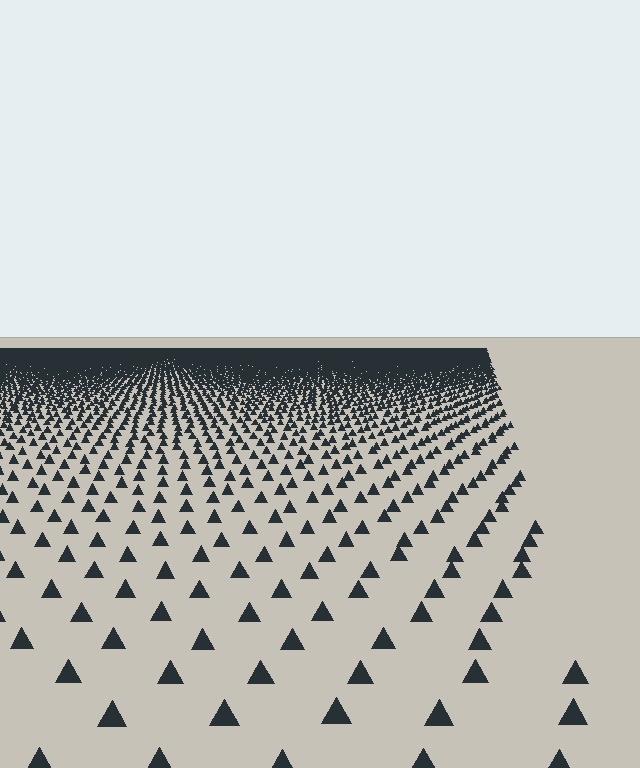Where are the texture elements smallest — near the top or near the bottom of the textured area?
Near the top.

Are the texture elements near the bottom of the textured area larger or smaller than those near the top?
Larger. Near the bottom, elements are closer to the viewer and appear at a bigger on-screen size.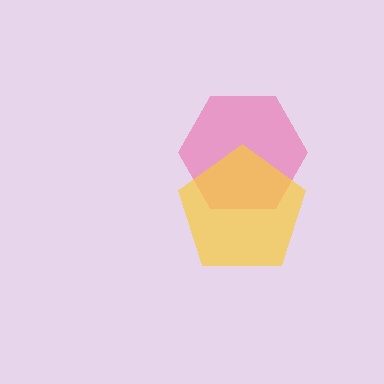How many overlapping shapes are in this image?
There are 2 overlapping shapes in the image.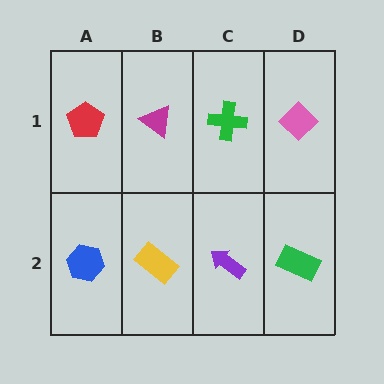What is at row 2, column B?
A yellow rectangle.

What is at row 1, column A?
A red pentagon.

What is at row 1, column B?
A magenta triangle.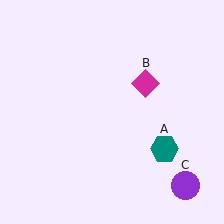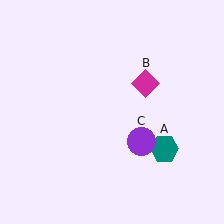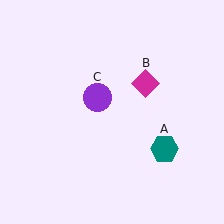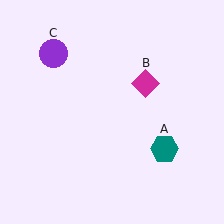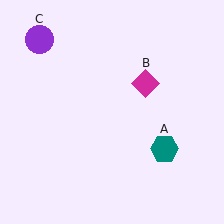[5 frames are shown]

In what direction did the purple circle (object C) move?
The purple circle (object C) moved up and to the left.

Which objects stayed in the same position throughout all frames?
Teal hexagon (object A) and magenta diamond (object B) remained stationary.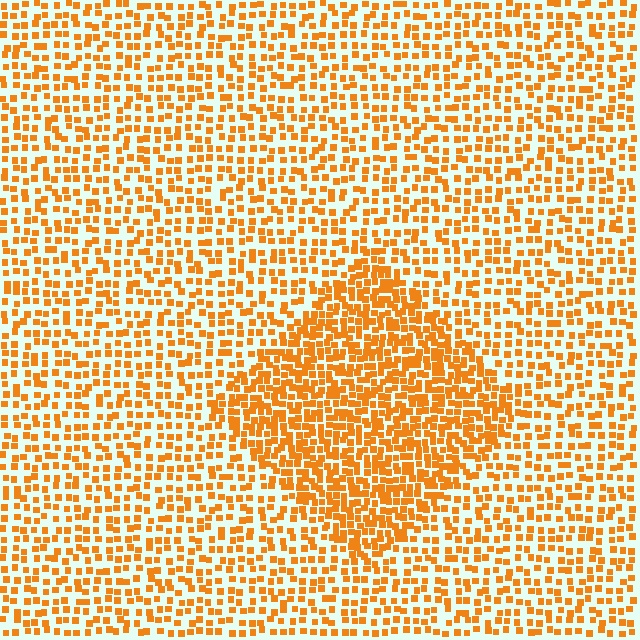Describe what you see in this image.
The image contains small orange elements arranged at two different densities. A diamond-shaped region is visible where the elements are more densely packed than the surrounding area.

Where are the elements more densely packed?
The elements are more densely packed inside the diamond boundary.